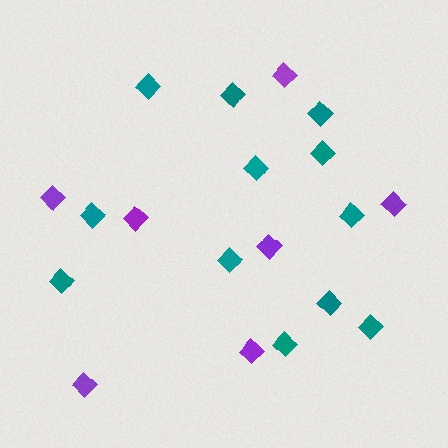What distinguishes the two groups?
There are 2 groups: one group of purple diamonds (7) and one group of teal diamonds (12).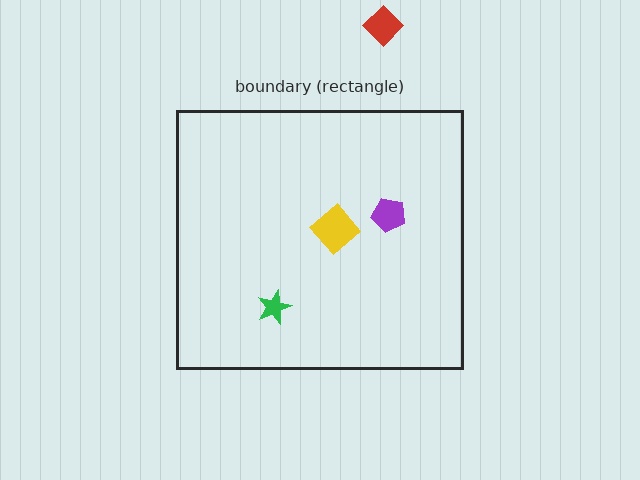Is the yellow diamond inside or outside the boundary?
Inside.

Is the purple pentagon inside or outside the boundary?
Inside.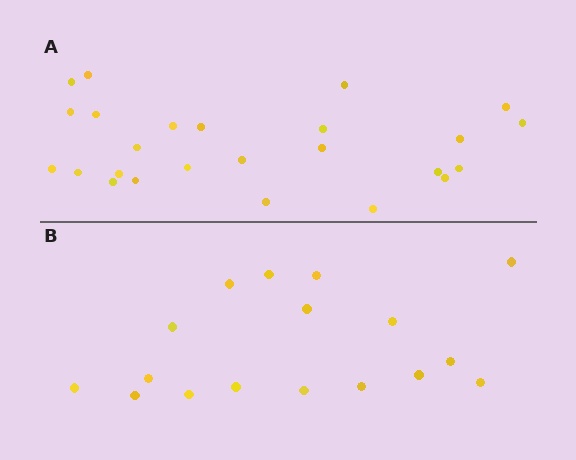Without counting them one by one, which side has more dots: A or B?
Region A (the top region) has more dots.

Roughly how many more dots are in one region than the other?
Region A has roughly 8 or so more dots than region B.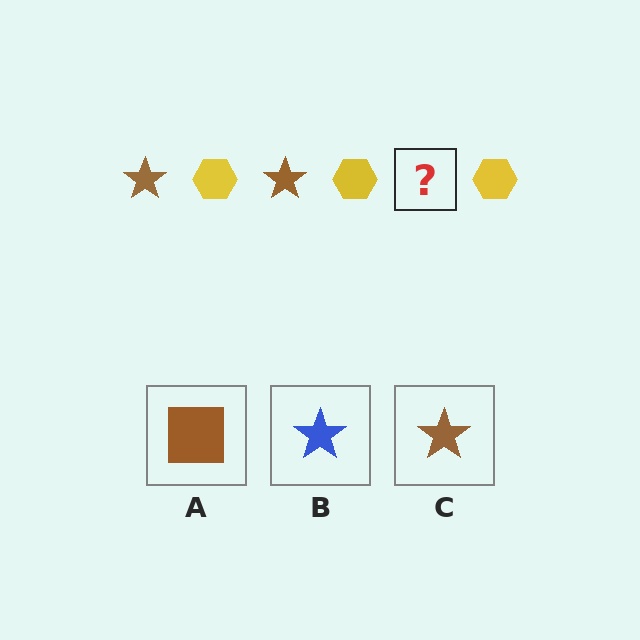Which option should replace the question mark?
Option C.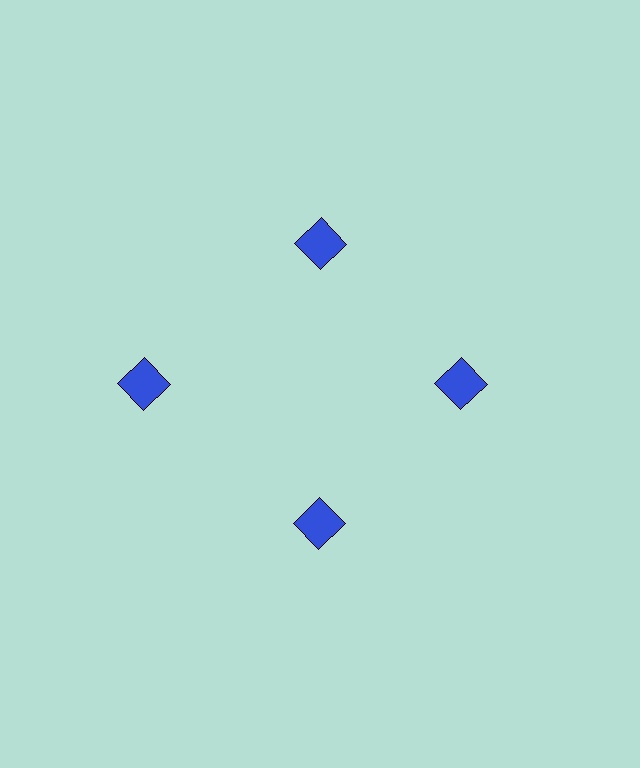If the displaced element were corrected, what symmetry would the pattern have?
It would have 4-fold rotational symmetry — the pattern would map onto itself every 90 degrees.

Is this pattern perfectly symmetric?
No. The 4 blue squares are arranged in a ring, but one element near the 9 o'clock position is pushed outward from the center, breaking the 4-fold rotational symmetry.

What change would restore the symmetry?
The symmetry would be restored by moving it inward, back onto the ring so that all 4 squares sit at equal angles and equal distance from the center.